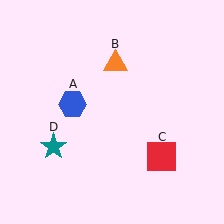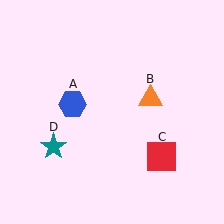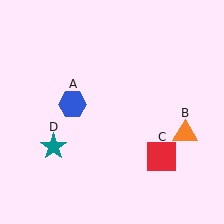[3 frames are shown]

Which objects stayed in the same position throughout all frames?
Blue hexagon (object A) and red square (object C) and teal star (object D) remained stationary.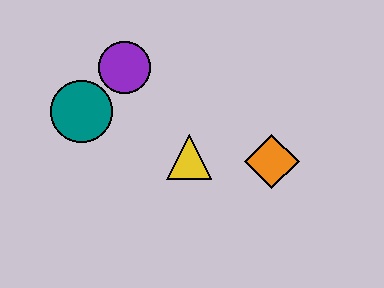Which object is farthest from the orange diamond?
The teal circle is farthest from the orange diamond.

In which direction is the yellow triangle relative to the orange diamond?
The yellow triangle is to the left of the orange diamond.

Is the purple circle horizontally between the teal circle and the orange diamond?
Yes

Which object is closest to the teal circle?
The purple circle is closest to the teal circle.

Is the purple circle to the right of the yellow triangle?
No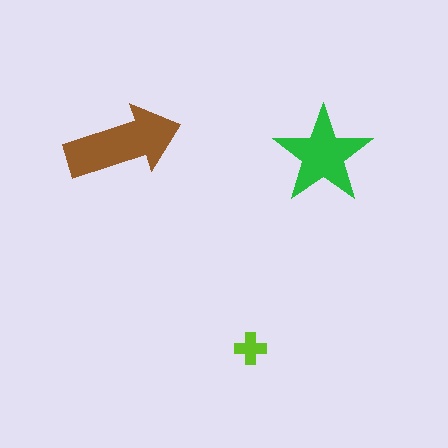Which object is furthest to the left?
The brown arrow is leftmost.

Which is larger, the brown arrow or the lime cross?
The brown arrow.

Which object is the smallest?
The lime cross.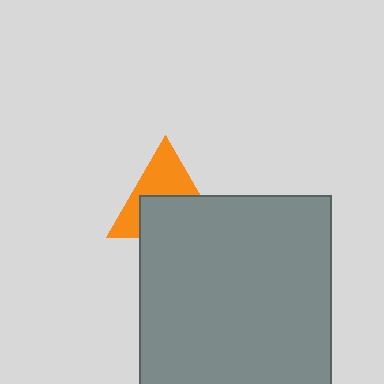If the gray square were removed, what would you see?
You would see the complete orange triangle.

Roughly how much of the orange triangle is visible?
About half of it is visible (roughly 50%).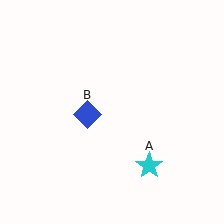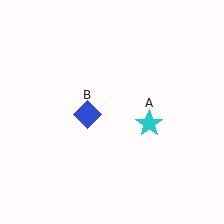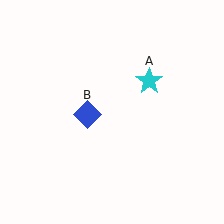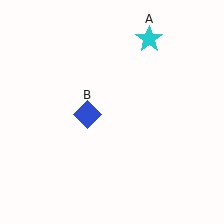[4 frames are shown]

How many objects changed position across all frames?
1 object changed position: cyan star (object A).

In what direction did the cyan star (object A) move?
The cyan star (object A) moved up.